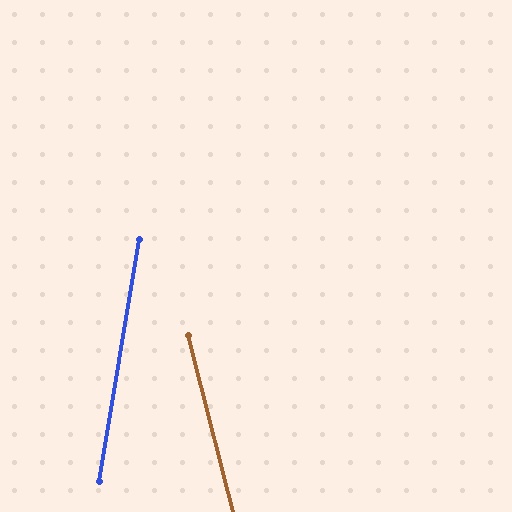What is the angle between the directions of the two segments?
Approximately 24 degrees.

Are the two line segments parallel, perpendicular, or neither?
Neither parallel nor perpendicular — they differ by about 24°.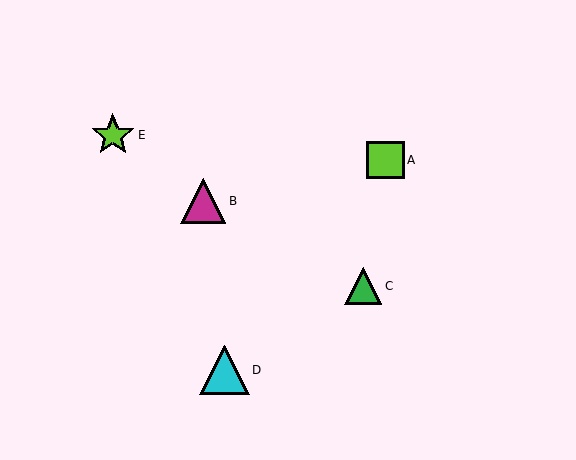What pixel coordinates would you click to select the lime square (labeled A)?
Click at (385, 160) to select the lime square A.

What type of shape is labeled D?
Shape D is a cyan triangle.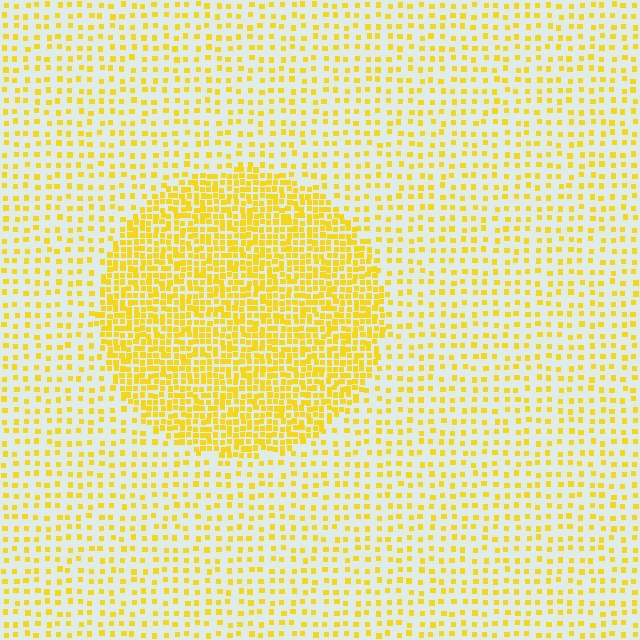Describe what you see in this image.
The image contains small yellow elements arranged at two different densities. A circle-shaped region is visible where the elements are more densely packed than the surrounding area.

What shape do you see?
I see a circle.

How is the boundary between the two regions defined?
The boundary is defined by a change in element density (approximately 2.6x ratio). All elements are the same color, size, and shape.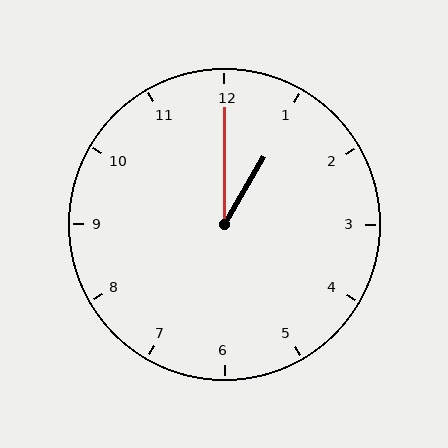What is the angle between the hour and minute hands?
Approximately 30 degrees.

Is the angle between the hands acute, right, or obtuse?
It is acute.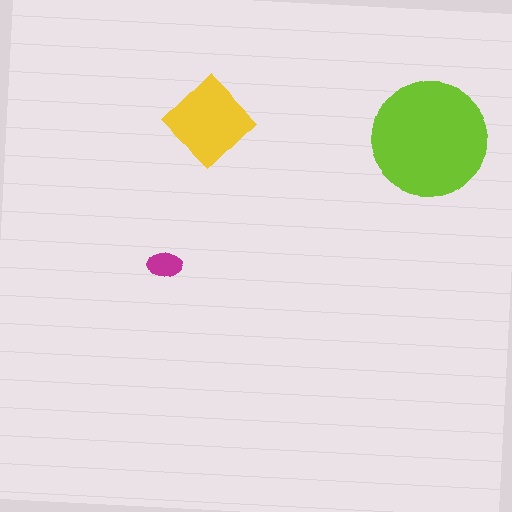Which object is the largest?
The lime circle.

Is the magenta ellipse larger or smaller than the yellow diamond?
Smaller.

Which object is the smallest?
The magenta ellipse.